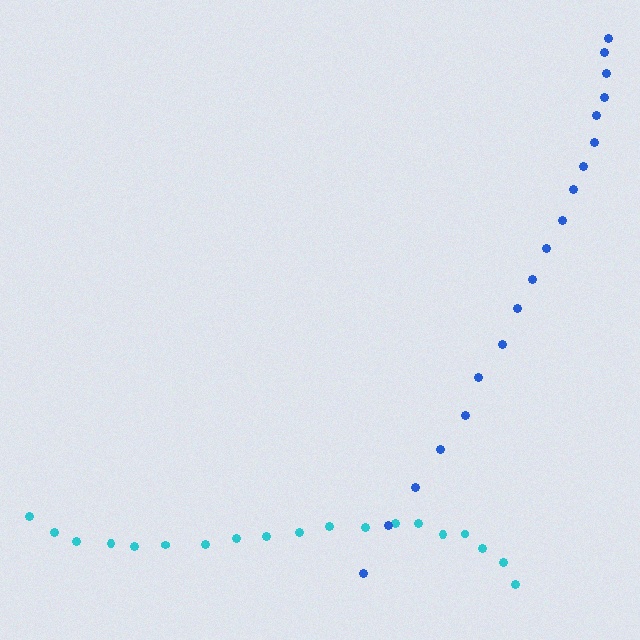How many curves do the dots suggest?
There are 2 distinct paths.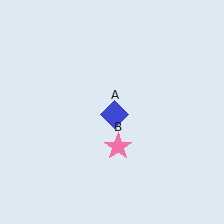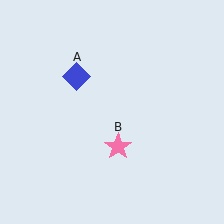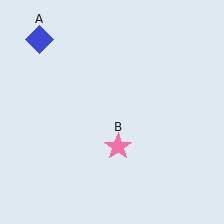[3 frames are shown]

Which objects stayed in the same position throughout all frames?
Pink star (object B) remained stationary.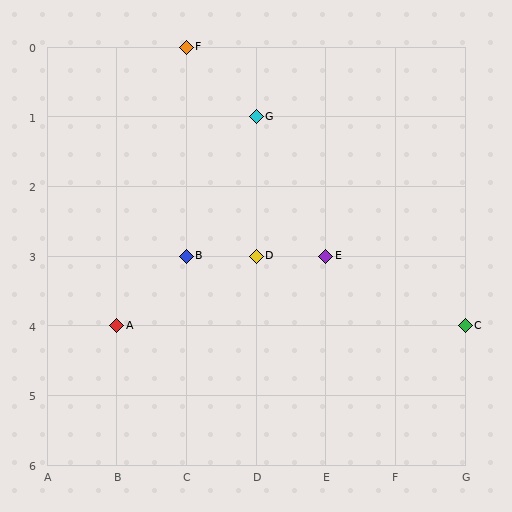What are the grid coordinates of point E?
Point E is at grid coordinates (E, 3).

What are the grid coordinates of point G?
Point G is at grid coordinates (D, 1).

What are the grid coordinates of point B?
Point B is at grid coordinates (C, 3).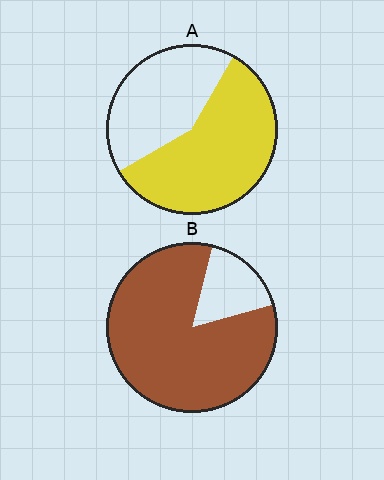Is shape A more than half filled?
Yes.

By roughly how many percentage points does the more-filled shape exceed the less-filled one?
By roughly 25 percentage points (B over A).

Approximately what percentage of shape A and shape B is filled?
A is approximately 60% and B is approximately 85%.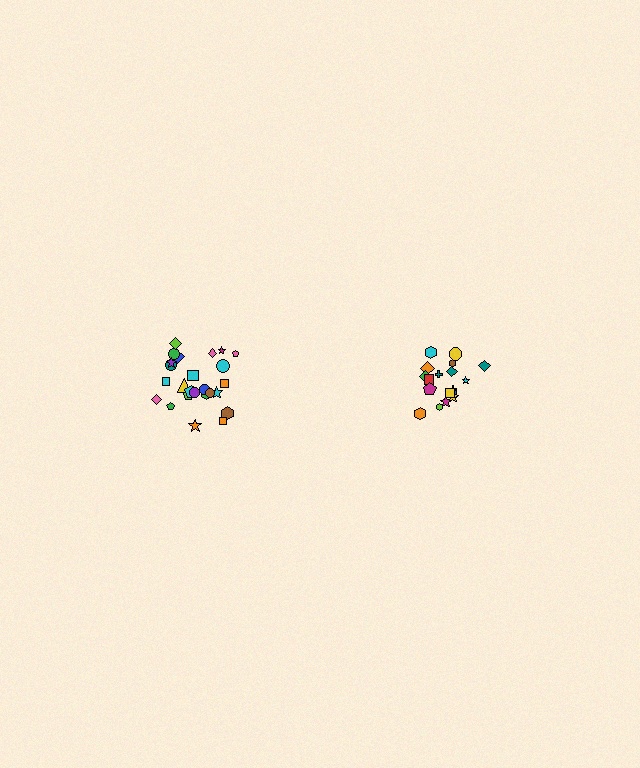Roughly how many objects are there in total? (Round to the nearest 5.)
Roughly 45 objects in total.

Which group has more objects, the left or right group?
The left group.